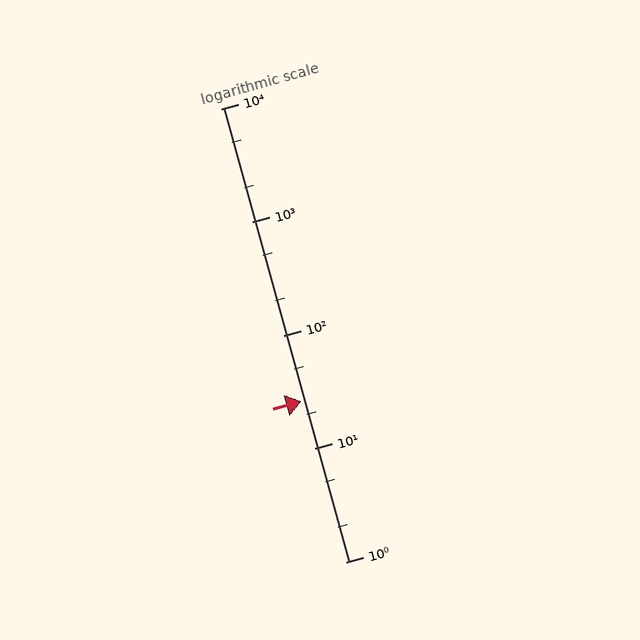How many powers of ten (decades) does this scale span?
The scale spans 4 decades, from 1 to 10000.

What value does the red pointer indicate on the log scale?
The pointer indicates approximately 26.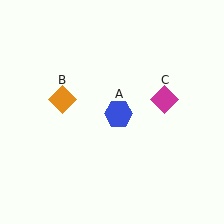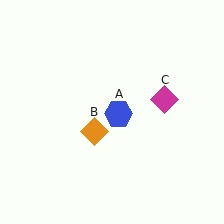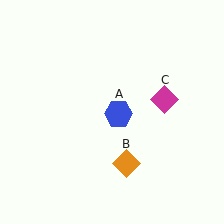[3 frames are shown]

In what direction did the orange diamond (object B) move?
The orange diamond (object B) moved down and to the right.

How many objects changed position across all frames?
1 object changed position: orange diamond (object B).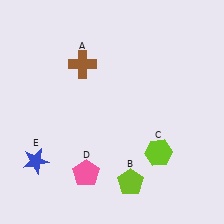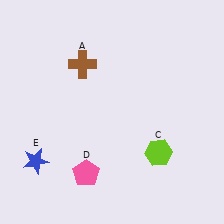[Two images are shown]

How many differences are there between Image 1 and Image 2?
There is 1 difference between the two images.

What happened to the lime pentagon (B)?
The lime pentagon (B) was removed in Image 2. It was in the bottom-right area of Image 1.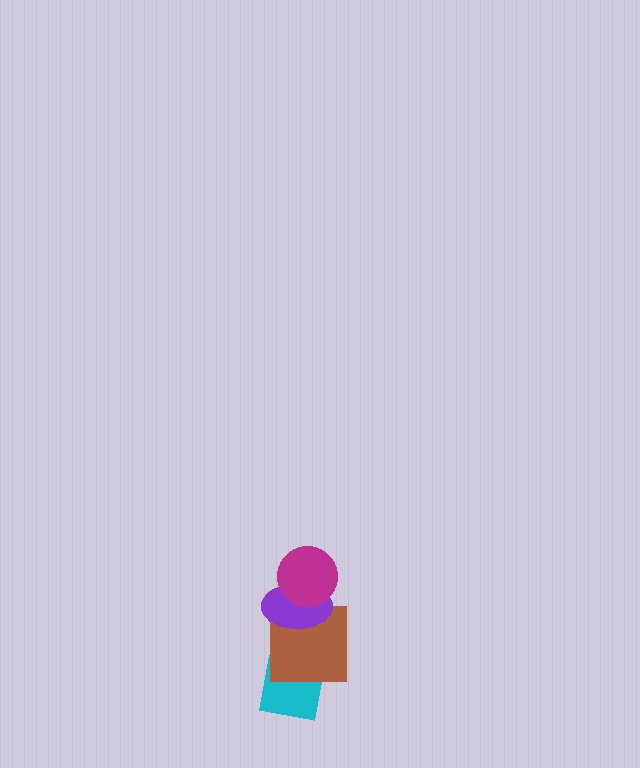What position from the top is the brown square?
The brown square is 3rd from the top.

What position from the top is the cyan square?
The cyan square is 4th from the top.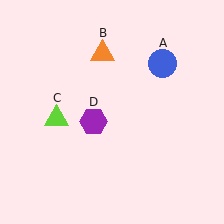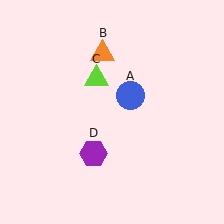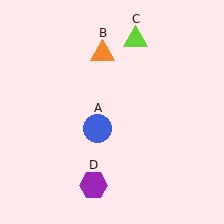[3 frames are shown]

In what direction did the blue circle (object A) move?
The blue circle (object A) moved down and to the left.